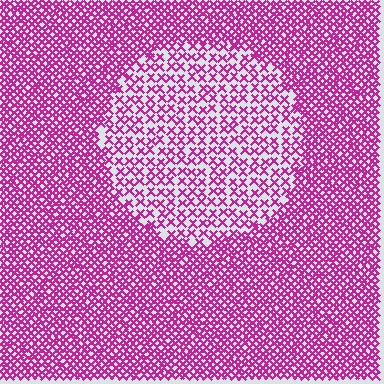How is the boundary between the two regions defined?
The boundary is defined by a change in element density (approximately 2.2x ratio). All elements are the same color, size, and shape.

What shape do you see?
I see a circle.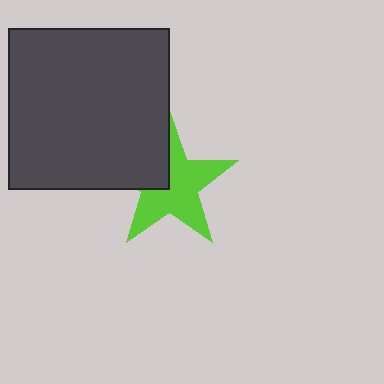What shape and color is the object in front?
The object in front is a dark gray square.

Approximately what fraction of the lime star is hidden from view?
Roughly 31% of the lime star is hidden behind the dark gray square.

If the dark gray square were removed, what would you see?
You would see the complete lime star.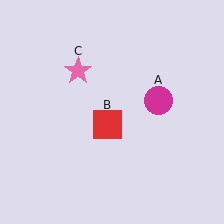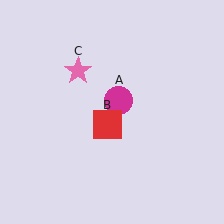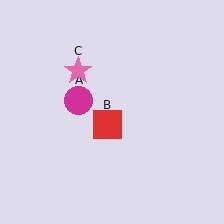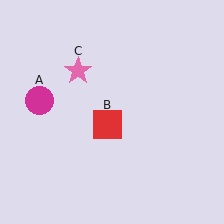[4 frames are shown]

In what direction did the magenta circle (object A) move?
The magenta circle (object A) moved left.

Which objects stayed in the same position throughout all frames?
Red square (object B) and pink star (object C) remained stationary.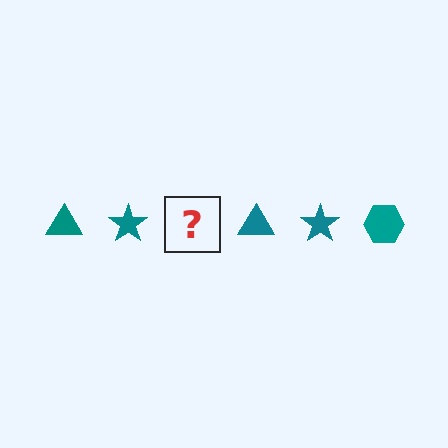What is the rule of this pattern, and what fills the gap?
The rule is that the pattern cycles through triangle, star, hexagon shapes in teal. The gap should be filled with a teal hexagon.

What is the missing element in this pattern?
The missing element is a teal hexagon.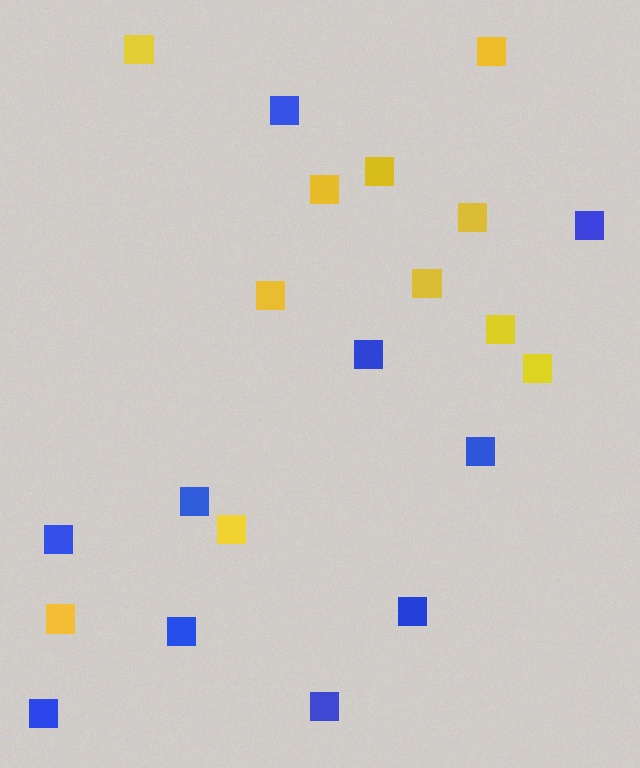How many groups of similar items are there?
There are 2 groups: one group of blue squares (10) and one group of yellow squares (11).